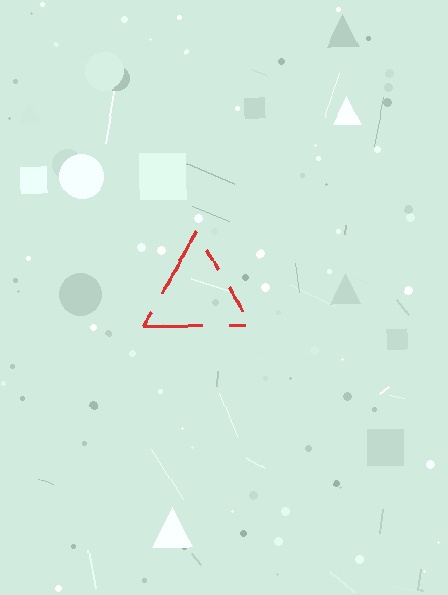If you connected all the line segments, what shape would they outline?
They would outline a triangle.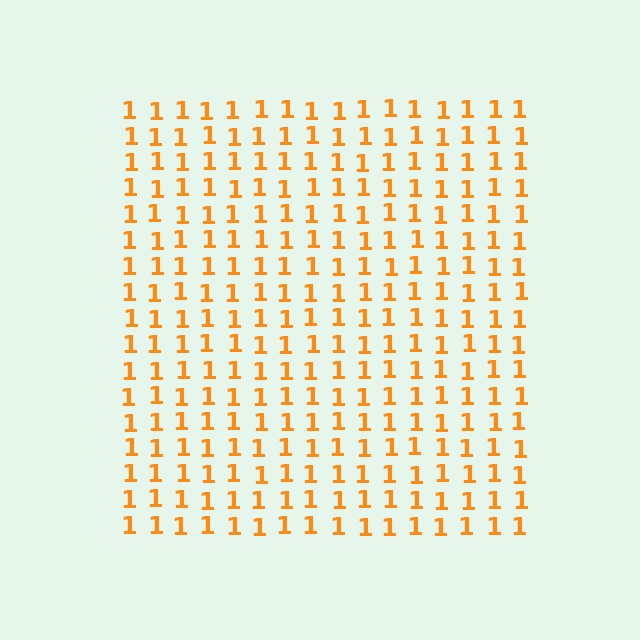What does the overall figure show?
The overall figure shows a square.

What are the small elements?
The small elements are digit 1's.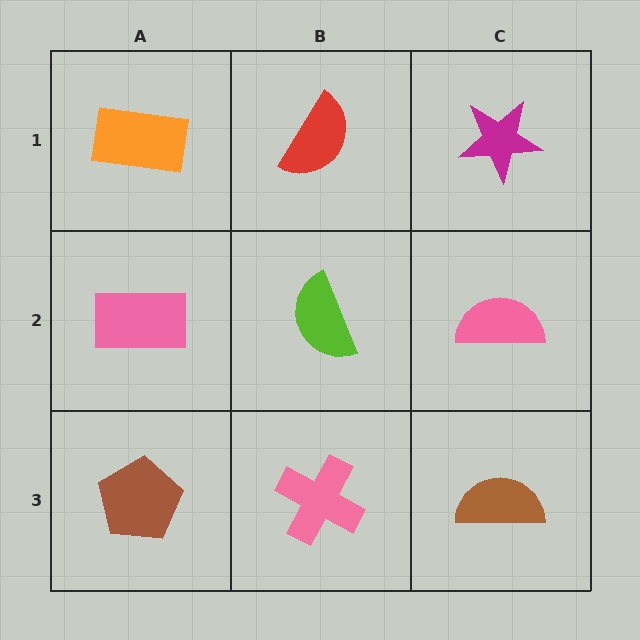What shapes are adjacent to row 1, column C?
A pink semicircle (row 2, column C), a red semicircle (row 1, column B).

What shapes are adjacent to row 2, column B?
A red semicircle (row 1, column B), a pink cross (row 3, column B), a pink rectangle (row 2, column A), a pink semicircle (row 2, column C).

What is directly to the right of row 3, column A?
A pink cross.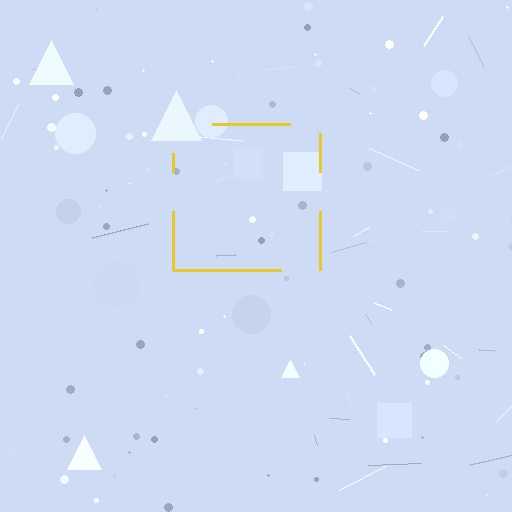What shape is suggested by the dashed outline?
The dashed outline suggests a square.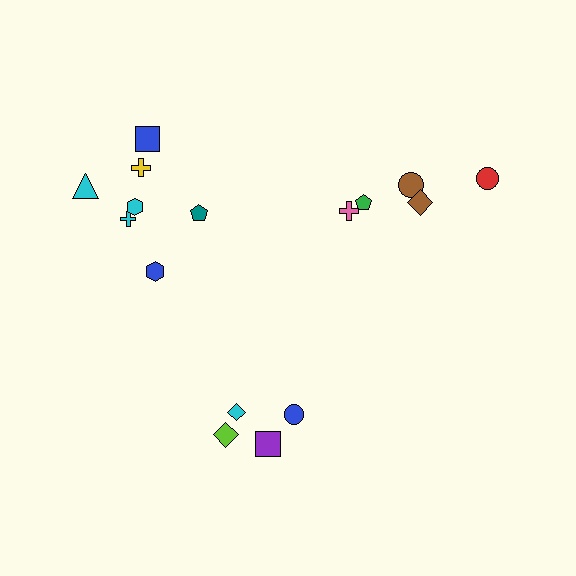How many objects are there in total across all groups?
There are 16 objects.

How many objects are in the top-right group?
There are 5 objects.